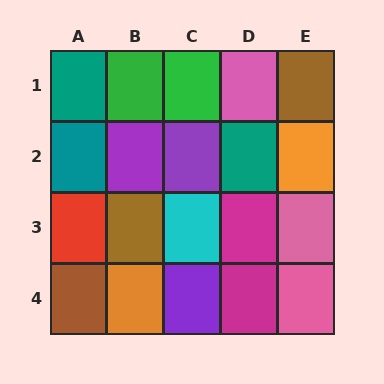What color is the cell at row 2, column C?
Purple.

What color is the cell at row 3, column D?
Magenta.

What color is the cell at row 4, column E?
Pink.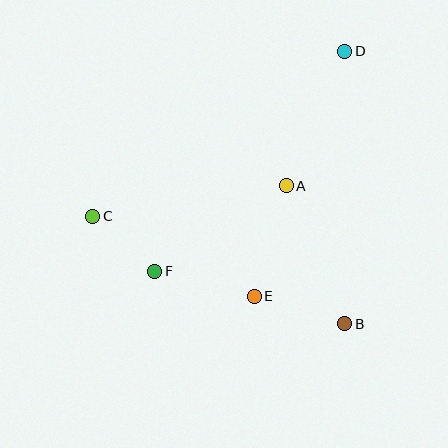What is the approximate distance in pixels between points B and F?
The distance between B and F is approximately 197 pixels.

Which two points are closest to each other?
Points C and F are closest to each other.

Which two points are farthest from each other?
Points C and D are farthest from each other.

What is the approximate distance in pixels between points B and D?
The distance between B and D is approximately 272 pixels.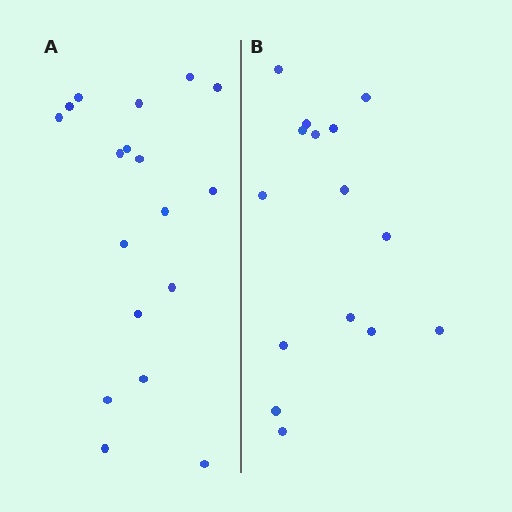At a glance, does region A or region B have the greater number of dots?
Region A (the left region) has more dots.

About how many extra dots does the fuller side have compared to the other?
Region A has just a few more — roughly 2 or 3 more dots than region B.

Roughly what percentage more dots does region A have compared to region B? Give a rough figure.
About 20% more.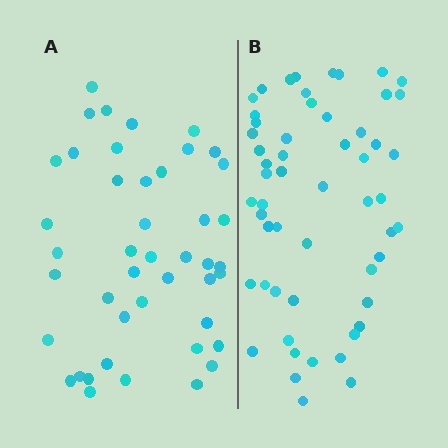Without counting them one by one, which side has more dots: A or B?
Region B (the right region) has more dots.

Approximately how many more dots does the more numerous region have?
Region B has roughly 12 or so more dots than region A.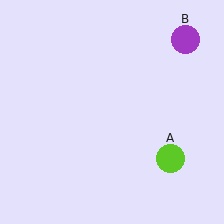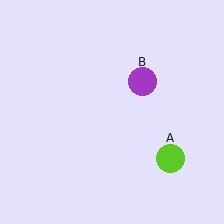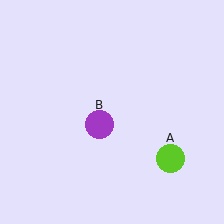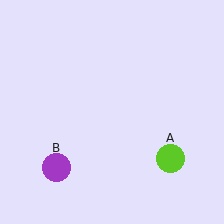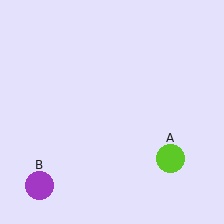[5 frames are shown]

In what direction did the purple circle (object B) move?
The purple circle (object B) moved down and to the left.